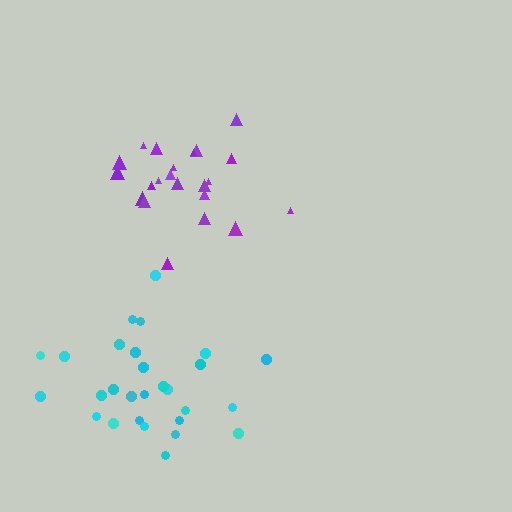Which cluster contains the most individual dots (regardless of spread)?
Cyan (28).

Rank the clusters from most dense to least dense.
purple, cyan.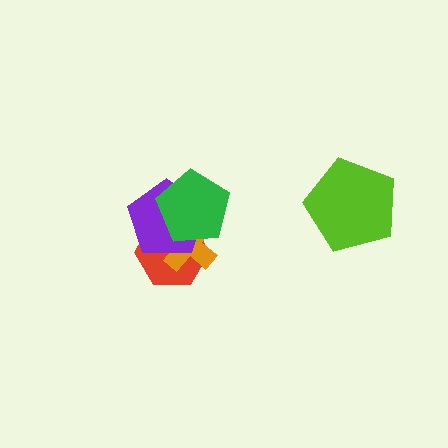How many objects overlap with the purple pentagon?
3 objects overlap with the purple pentagon.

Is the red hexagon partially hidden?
Yes, it is partially covered by another shape.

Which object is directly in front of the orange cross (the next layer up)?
The purple pentagon is directly in front of the orange cross.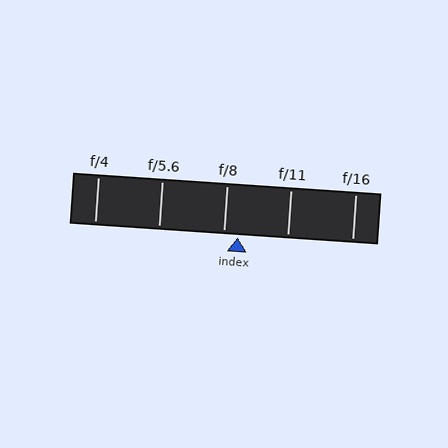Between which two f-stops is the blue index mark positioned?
The index mark is between f/8 and f/11.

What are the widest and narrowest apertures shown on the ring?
The widest aperture shown is f/4 and the narrowest is f/16.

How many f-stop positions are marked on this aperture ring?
There are 5 f-stop positions marked.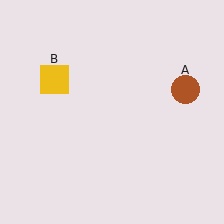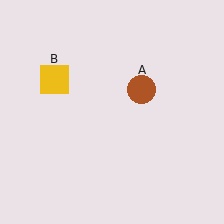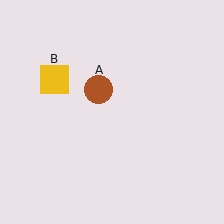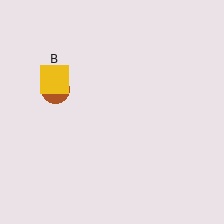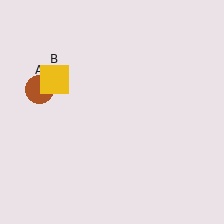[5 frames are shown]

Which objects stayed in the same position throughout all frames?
Yellow square (object B) remained stationary.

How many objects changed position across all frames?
1 object changed position: brown circle (object A).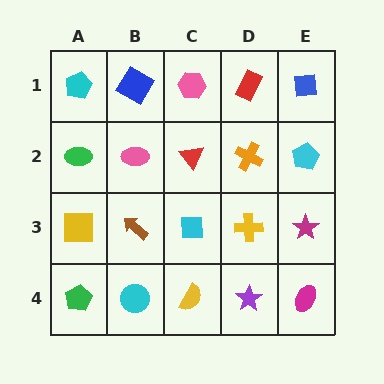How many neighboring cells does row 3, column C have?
4.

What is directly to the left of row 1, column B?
A cyan pentagon.